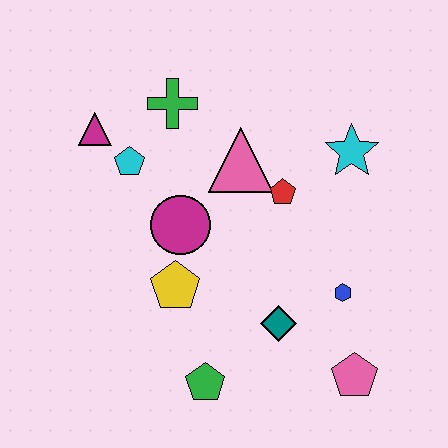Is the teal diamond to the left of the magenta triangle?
No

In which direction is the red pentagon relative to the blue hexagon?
The red pentagon is above the blue hexagon.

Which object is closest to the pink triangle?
The red pentagon is closest to the pink triangle.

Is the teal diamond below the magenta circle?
Yes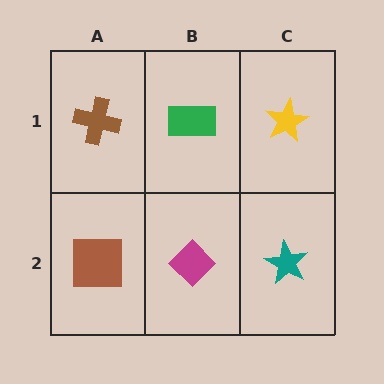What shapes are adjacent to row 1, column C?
A teal star (row 2, column C), a green rectangle (row 1, column B).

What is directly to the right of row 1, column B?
A yellow star.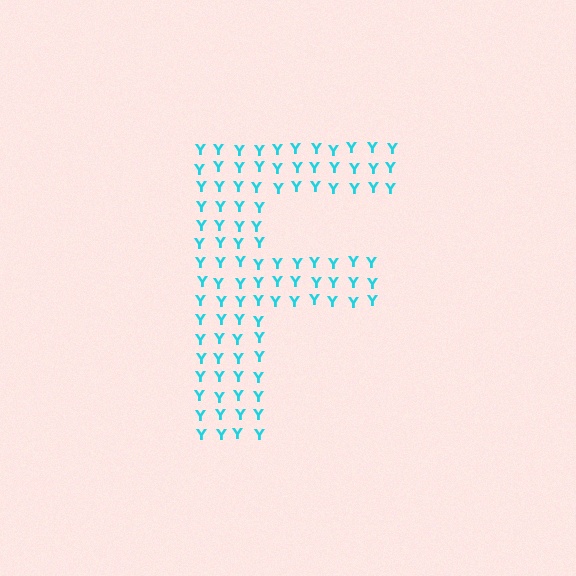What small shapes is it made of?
It is made of small letter Y's.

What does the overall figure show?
The overall figure shows the letter F.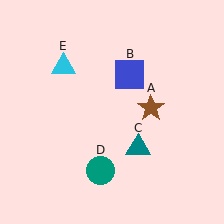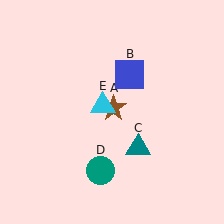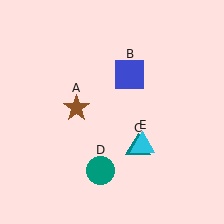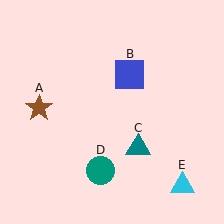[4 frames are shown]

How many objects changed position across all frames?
2 objects changed position: brown star (object A), cyan triangle (object E).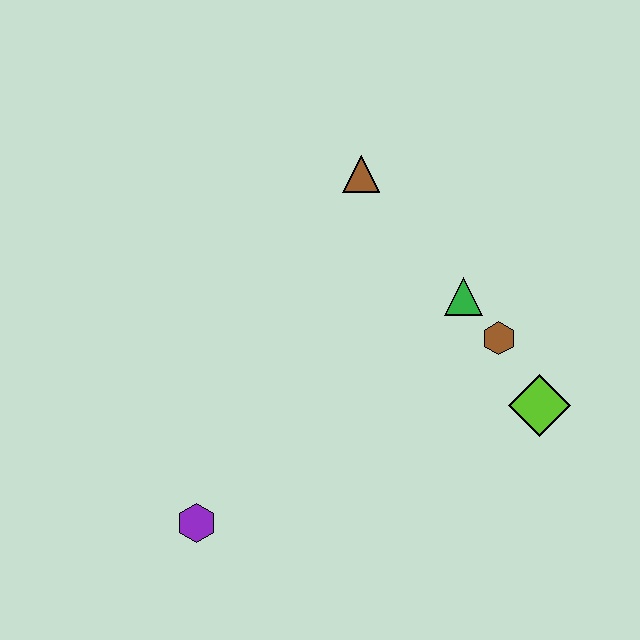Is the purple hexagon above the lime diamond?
No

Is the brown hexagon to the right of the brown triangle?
Yes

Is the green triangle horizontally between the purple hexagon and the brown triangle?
No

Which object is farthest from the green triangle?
The purple hexagon is farthest from the green triangle.